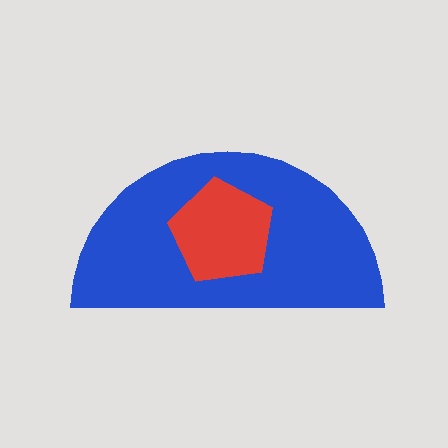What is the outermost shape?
The blue semicircle.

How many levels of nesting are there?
2.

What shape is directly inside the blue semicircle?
The red pentagon.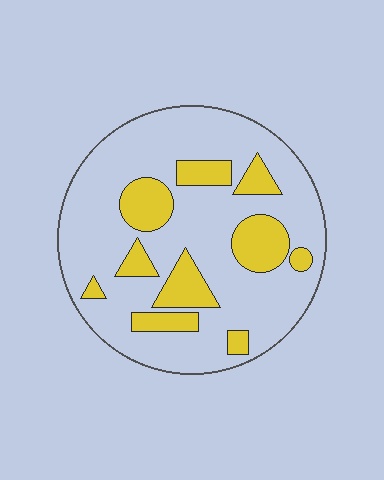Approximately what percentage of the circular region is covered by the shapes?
Approximately 25%.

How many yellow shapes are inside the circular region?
10.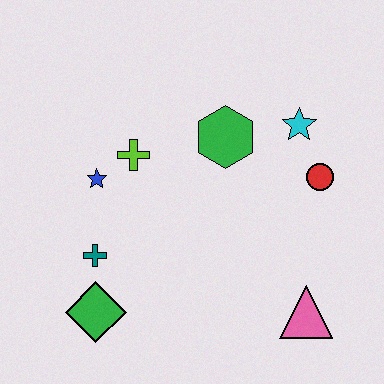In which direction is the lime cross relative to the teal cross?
The lime cross is above the teal cross.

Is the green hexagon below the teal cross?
No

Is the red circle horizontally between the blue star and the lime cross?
No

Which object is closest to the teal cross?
The green diamond is closest to the teal cross.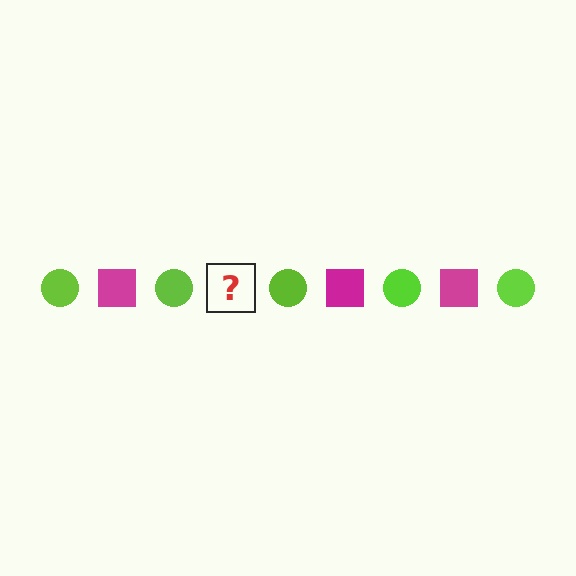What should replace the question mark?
The question mark should be replaced with a magenta square.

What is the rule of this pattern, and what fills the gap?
The rule is that the pattern alternates between lime circle and magenta square. The gap should be filled with a magenta square.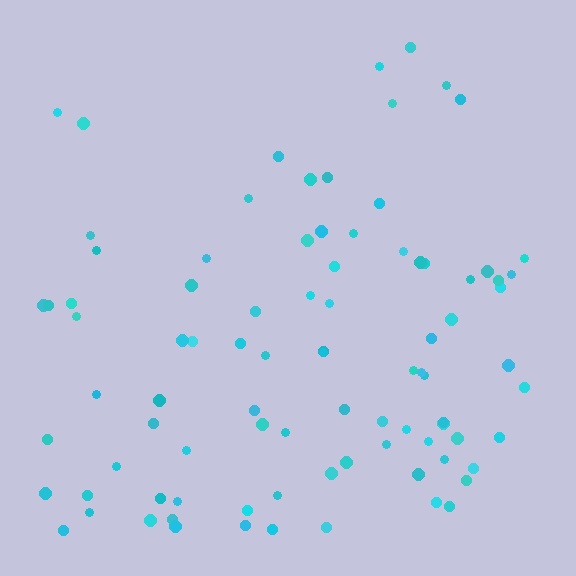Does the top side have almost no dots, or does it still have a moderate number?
Still a moderate number, just noticeably fewer than the bottom.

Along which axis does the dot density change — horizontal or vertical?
Vertical.